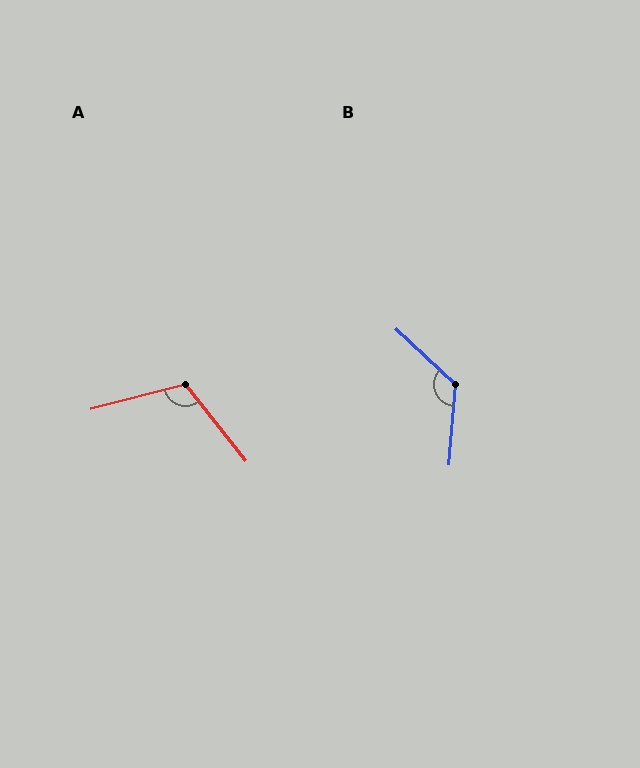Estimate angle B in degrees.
Approximately 128 degrees.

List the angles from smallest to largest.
A (113°), B (128°).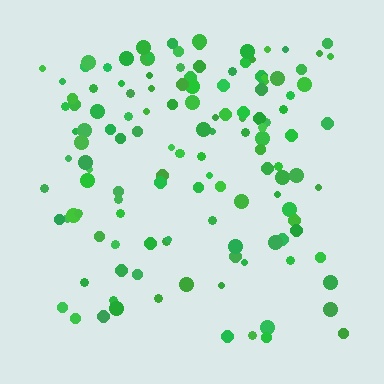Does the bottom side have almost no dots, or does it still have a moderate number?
Still a moderate number, just noticeably fewer than the top.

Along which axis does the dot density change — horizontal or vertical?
Vertical.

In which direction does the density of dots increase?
From bottom to top, with the top side densest.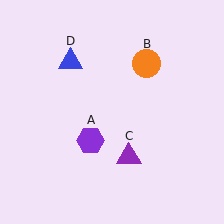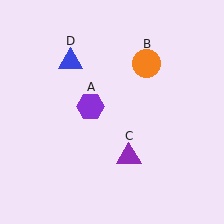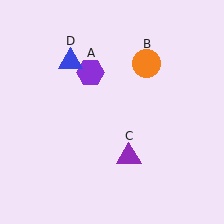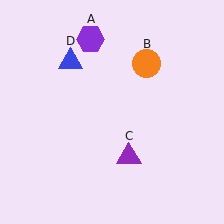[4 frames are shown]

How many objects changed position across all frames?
1 object changed position: purple hexagon (object A).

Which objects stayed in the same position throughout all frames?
Orange circle (object B) and purple triangle (object C) and blue triangle (object D) remained stationary.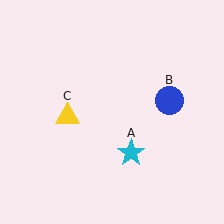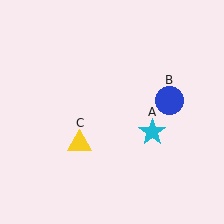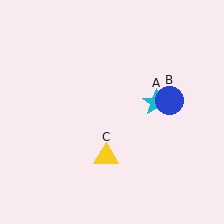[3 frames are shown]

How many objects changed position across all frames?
2 objects changed position: cyan star (object A), yellow triangle (object C).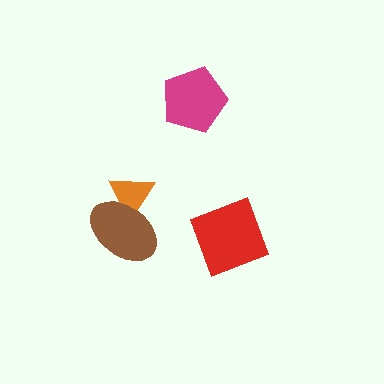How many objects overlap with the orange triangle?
1 object overlaps with the orange triangle.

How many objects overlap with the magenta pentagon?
0 objects overlap with the magenta pentagon.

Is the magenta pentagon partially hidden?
No, no other shape covers it.